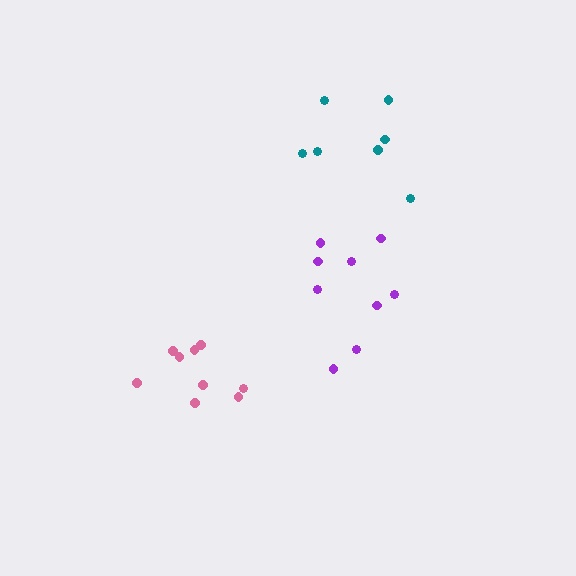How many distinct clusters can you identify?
There are 3 distinct clusters.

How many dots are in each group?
Group 1: 9 dots, Group 2: 9 dots, Group 3: 7 dots (25 total).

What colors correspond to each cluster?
The clusters are colored: purple, pink, teal.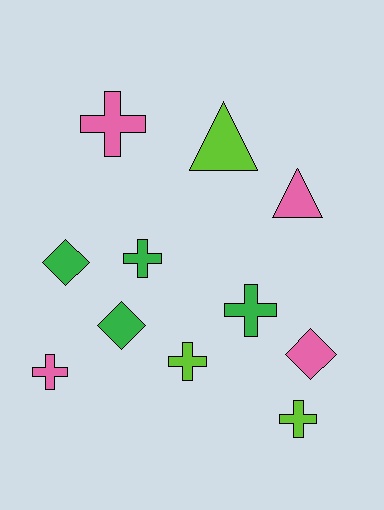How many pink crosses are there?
There are 2 pink crosses.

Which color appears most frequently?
Pink, with 4 objects.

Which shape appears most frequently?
Cross, with 6 objects.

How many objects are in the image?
There are 11 objects.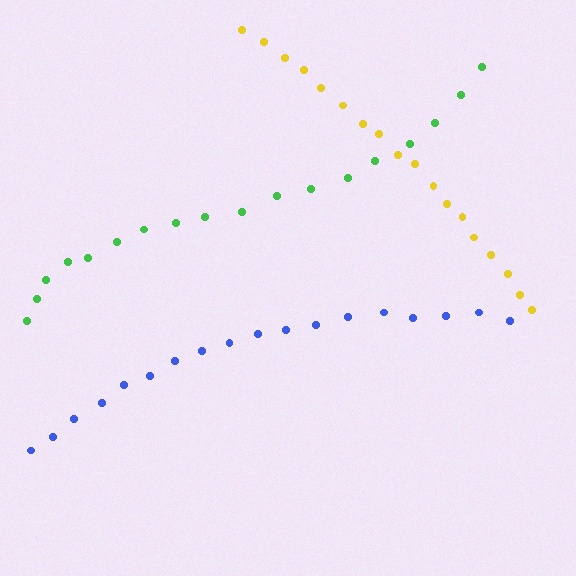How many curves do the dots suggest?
There are 3 distinct paths.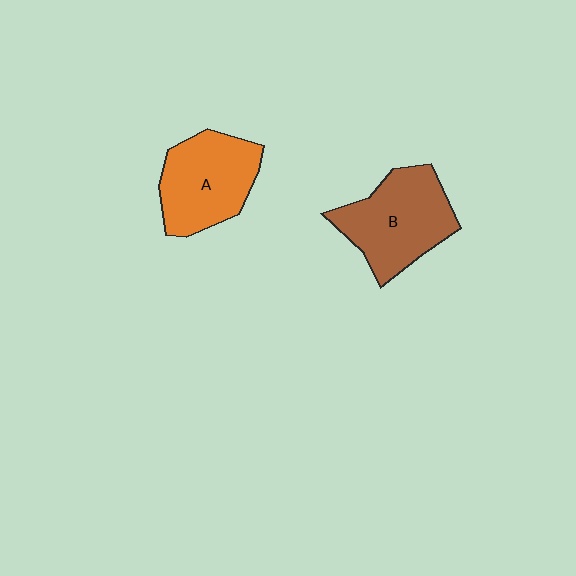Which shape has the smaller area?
Shape A (orange).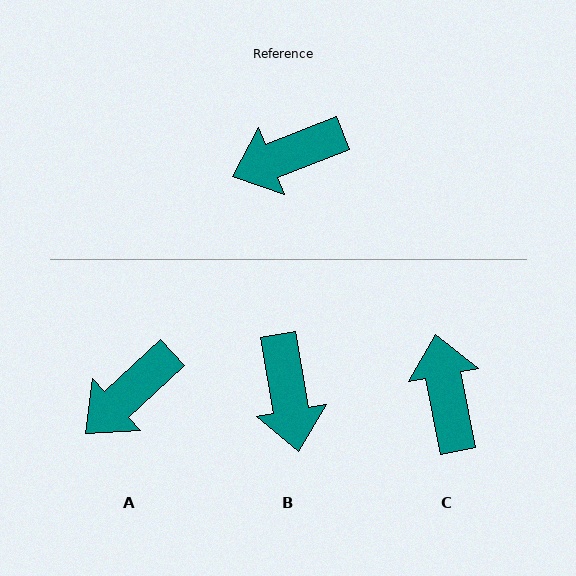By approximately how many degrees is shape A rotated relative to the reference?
Approximately 22 degrees counter-clockwise.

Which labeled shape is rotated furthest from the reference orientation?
C, about 100 degrees away.